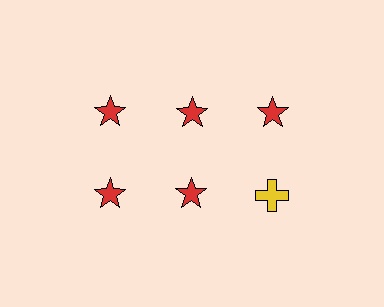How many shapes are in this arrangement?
There are 6 shapes arranged in a grid pattern.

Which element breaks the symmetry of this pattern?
The yellow cross in the second row, center column breaks the symmetry. All other shapes are red stars.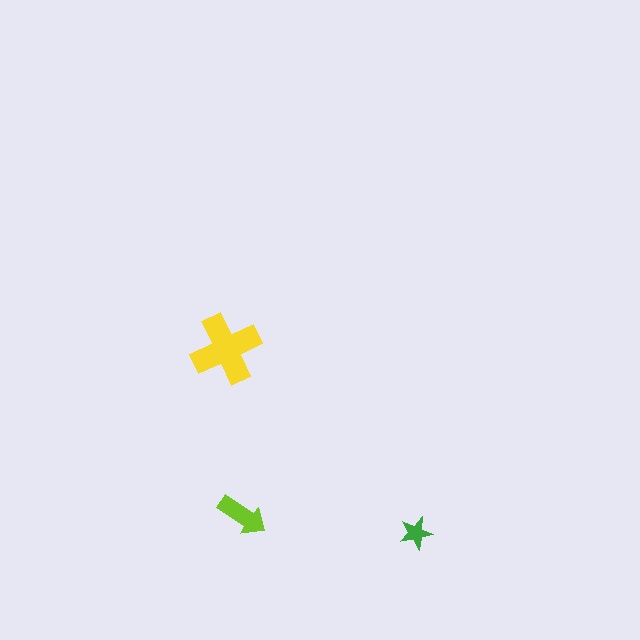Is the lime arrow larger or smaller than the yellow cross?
Smaller.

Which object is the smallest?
The green star.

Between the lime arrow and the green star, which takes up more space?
The lime arrow.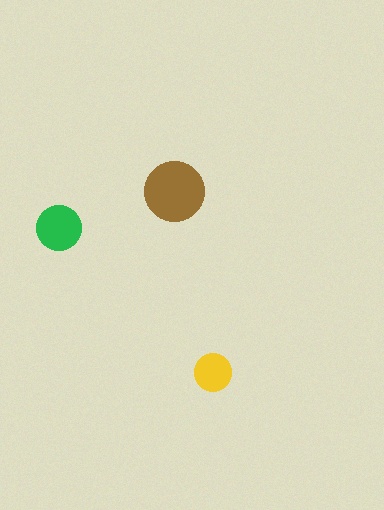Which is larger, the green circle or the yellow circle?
The green one.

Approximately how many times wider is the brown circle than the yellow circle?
About 1.5 times wider.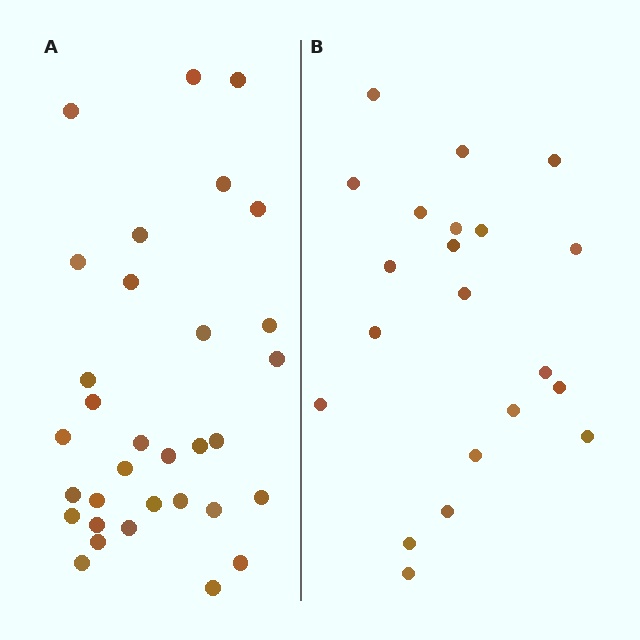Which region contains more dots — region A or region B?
Region A (the left region) has more dots.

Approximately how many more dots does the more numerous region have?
Region A has roughly 12 or so more dots than region B.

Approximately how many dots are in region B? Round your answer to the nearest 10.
About 20 dots. (The exact count is 21, which rounds to 20.)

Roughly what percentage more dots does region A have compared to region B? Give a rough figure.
About 50% more.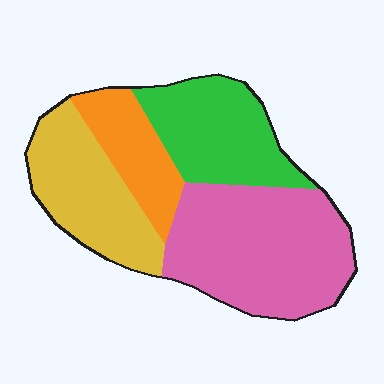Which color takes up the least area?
Orange, at roughly 15%.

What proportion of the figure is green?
Green covers around 25% of the figure.